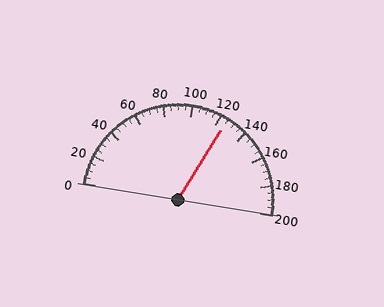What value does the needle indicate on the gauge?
The needle indicates approximately 125.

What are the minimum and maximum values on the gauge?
The gauge ranges from 0 to 200.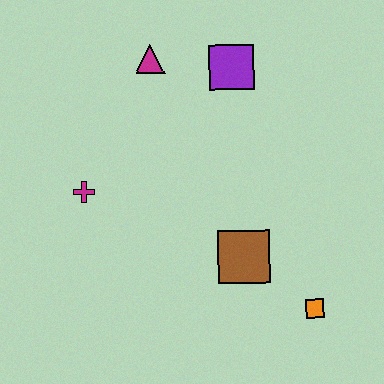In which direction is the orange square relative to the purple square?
The orange square is below the purple square.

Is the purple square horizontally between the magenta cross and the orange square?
Yes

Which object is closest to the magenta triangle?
The purple square is closest to the magenta triangle.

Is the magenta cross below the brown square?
No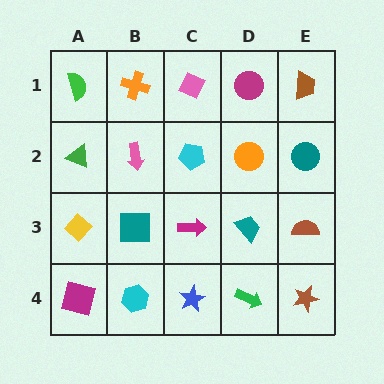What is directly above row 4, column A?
A yellow diamond.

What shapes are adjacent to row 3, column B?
A pink arrow (row 2, column B), a cyan hexagon (row 4, column B), a yellow diamond (row 3, column A), a magenta arrow (row 3, column C).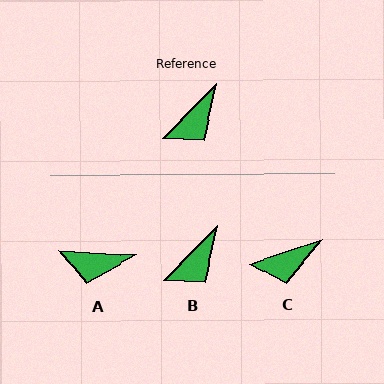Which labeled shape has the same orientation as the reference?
B.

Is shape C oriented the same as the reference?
No, it is off by about 27 degrees.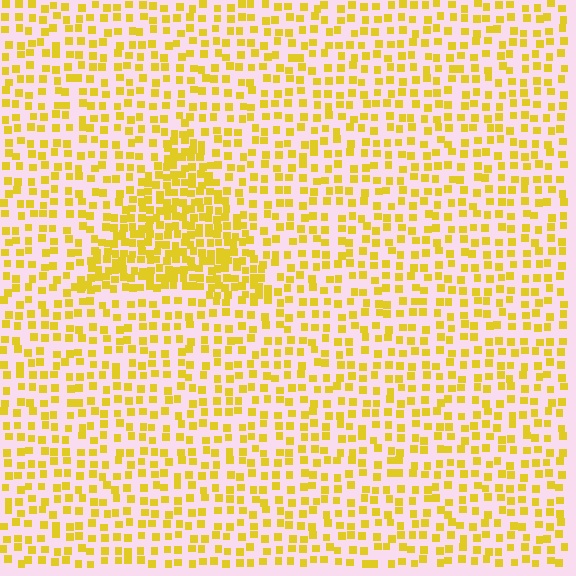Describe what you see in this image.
The image contains small yellow elements arranged at two different densities. A triangle-shaped region is visible where the elements are more densely packed than the surrounding area.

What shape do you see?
I see a triangle.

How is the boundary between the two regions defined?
The boundary is defined by a change in element density (approximately 2.1x ratio). All elements are the same color, size, and shape.